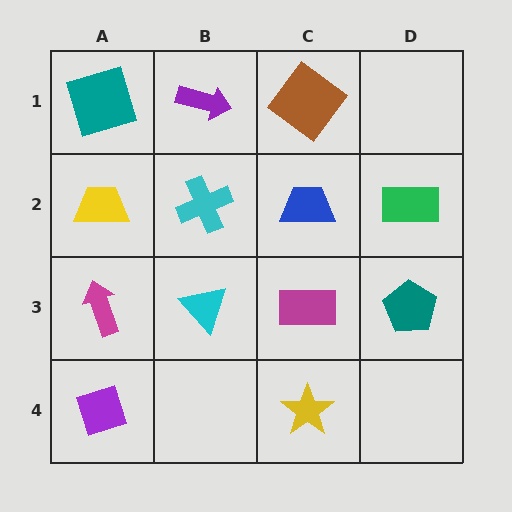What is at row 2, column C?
A blue trapezoid.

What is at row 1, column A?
A teal square.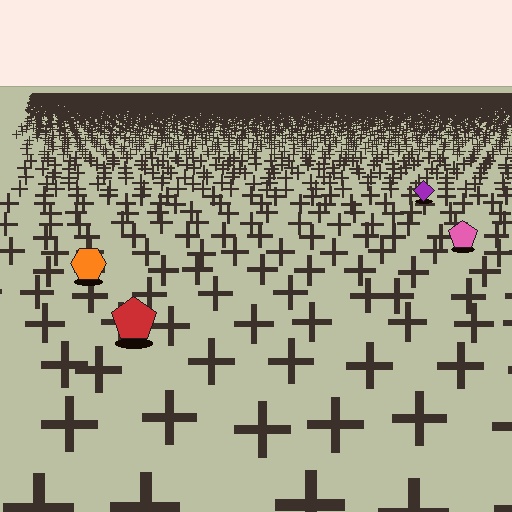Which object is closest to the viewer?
The red pentagon is closest. The texture marks near it are larger and more spread out.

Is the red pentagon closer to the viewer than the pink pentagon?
Yes. The red pentagon is closer — you can tell from the texture gradient: the ground texture is coarser near it.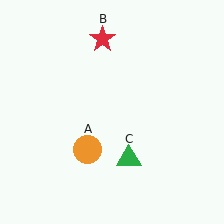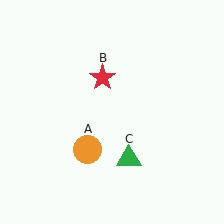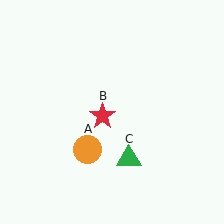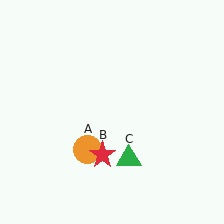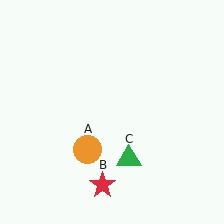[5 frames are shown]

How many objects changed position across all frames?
1 object changed position: red star (object B).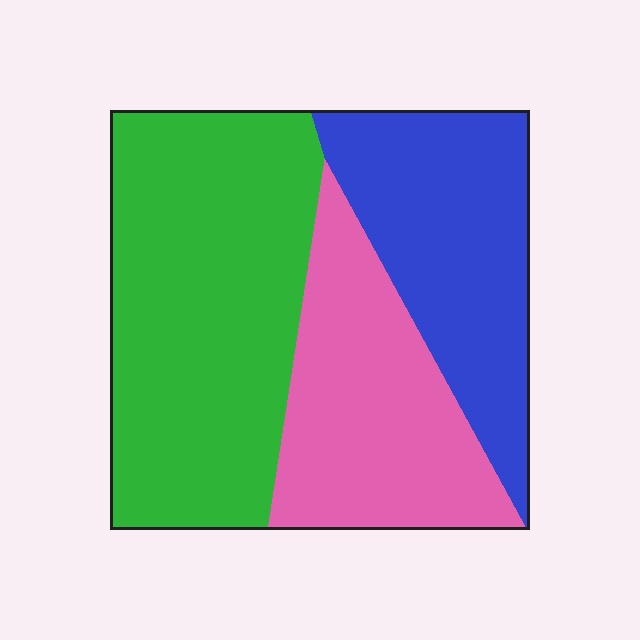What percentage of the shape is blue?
Blue takes up between a quarter and a half of the shape.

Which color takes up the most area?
Green, at roughly 45%.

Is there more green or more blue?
Green.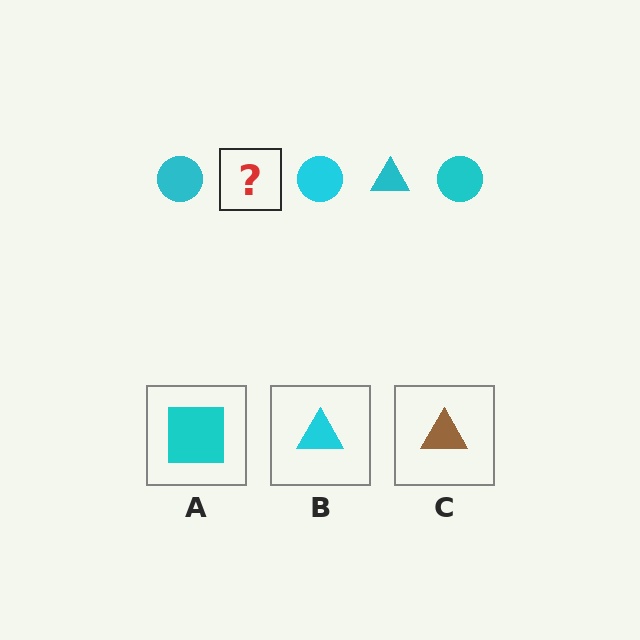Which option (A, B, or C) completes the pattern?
B.